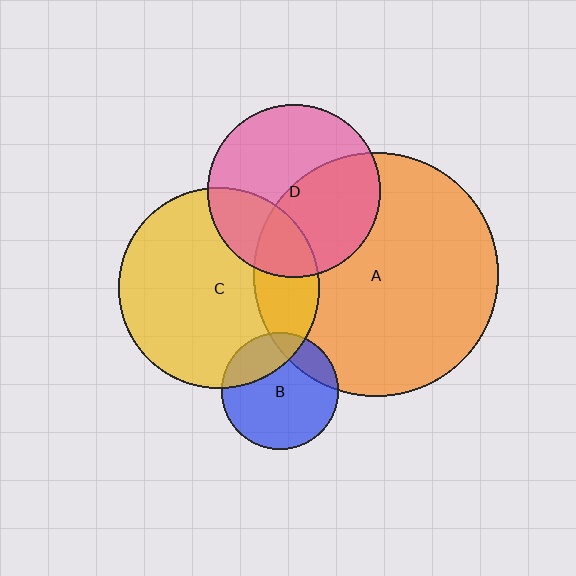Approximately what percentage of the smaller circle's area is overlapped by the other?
Approximately 45%.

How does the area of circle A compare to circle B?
Approximately 4.4 times.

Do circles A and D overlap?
Yes.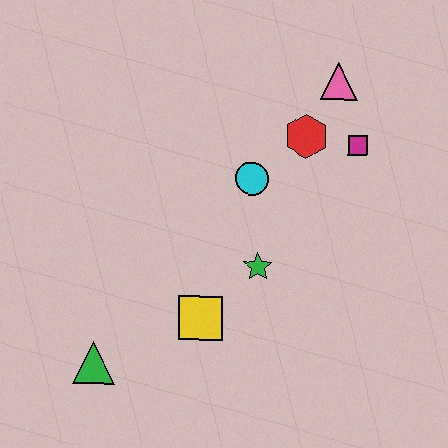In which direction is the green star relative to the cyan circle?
The green star is below the cyan circle.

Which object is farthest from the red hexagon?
The green triangle is farthest from the red hexagon.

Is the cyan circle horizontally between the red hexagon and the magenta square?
No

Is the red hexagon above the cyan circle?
Yes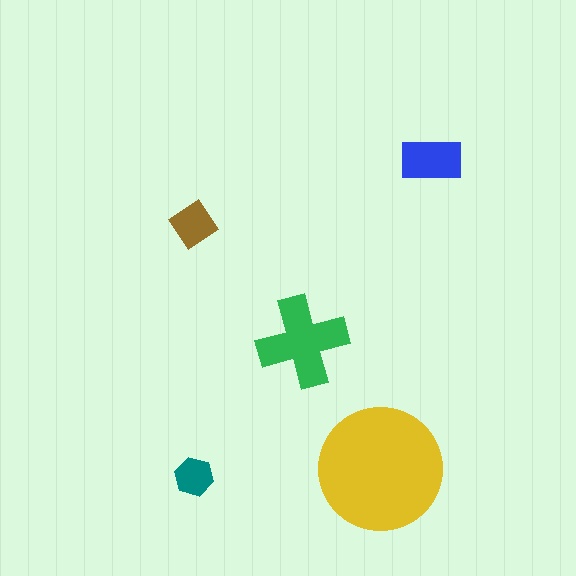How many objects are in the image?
There are 5 objects in the image.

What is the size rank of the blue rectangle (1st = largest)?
3rd.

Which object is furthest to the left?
The brown diamond is leftmost.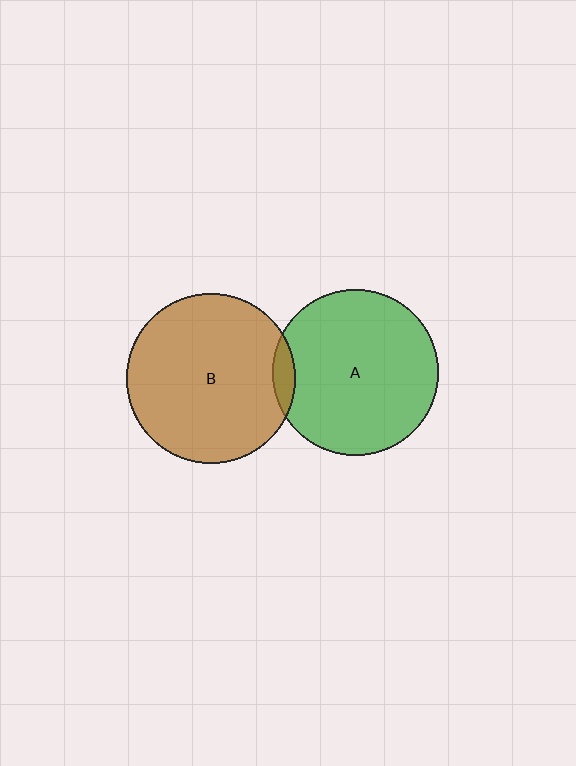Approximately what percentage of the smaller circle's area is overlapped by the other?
Approximately 5%.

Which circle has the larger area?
Circle B (brown).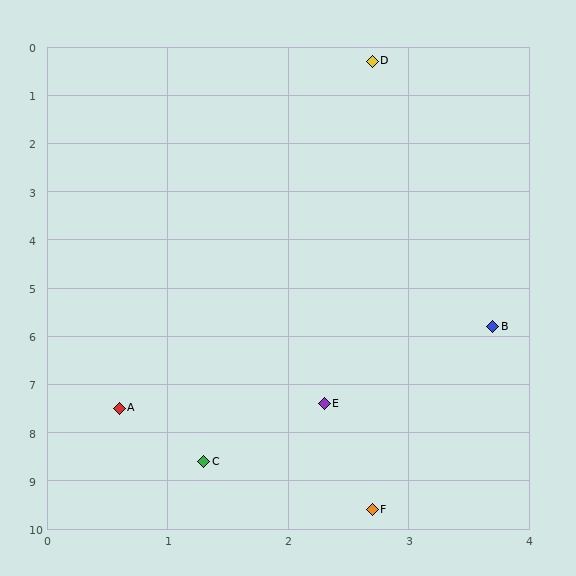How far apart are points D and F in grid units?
Points D and F are about 9.3 grid units apart.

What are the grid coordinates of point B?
Point B is at approximately (3.7, 5.8).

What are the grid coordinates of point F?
Point F is at approximately (2.7, 9.6).